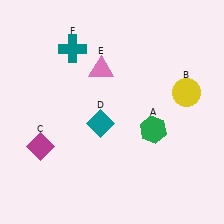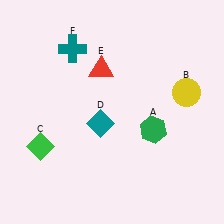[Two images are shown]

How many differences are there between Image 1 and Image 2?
There are 2 differences between the two images.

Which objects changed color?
C changed from magenta to green. E changed from pink to red.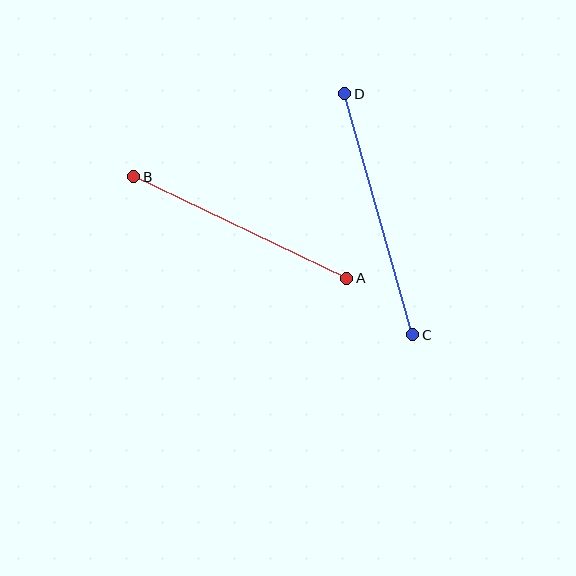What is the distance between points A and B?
The distance is approximately 236 pixels.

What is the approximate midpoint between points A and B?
The midpoint is at approximately (240, 228) pixels.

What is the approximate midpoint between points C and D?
The midpoint is at approximately (379, 214) pixels.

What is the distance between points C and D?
The distance is approximately 250 pixels.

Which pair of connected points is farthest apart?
Points C and D are farthest apart.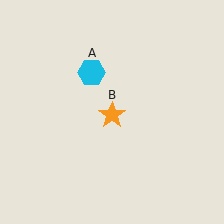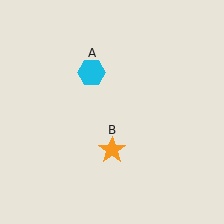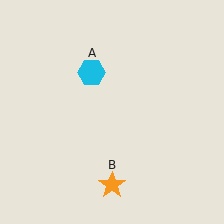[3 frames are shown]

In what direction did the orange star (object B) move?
The orange star (object B) moved down.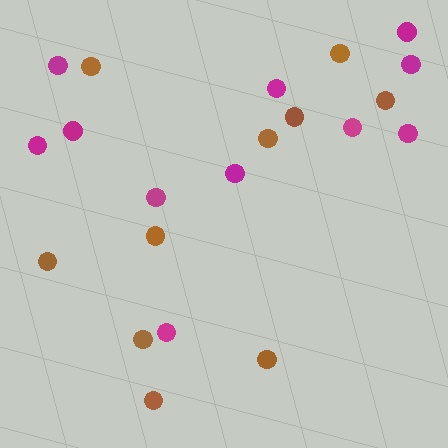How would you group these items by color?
There are 2 groups: one group of brown circles (10) and one group of magenta circles (11).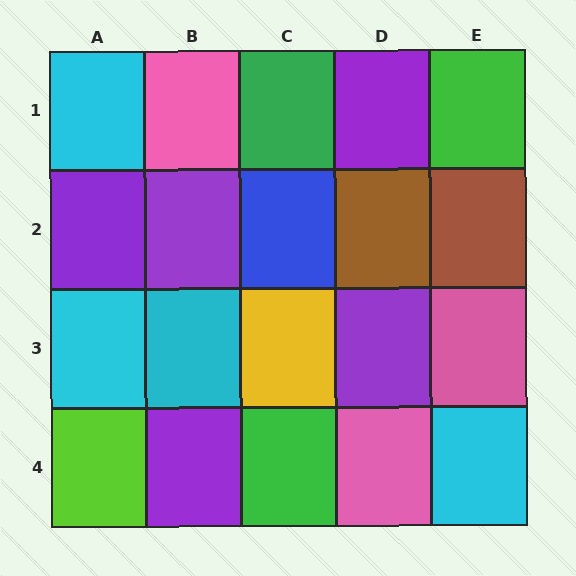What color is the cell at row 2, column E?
Brown.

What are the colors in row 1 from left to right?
Cyan, pink, green, purple, green.